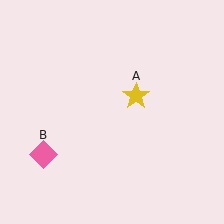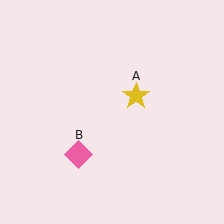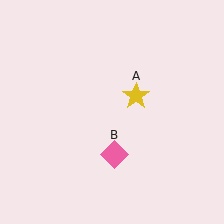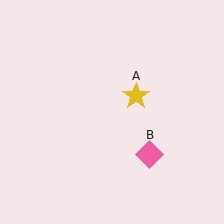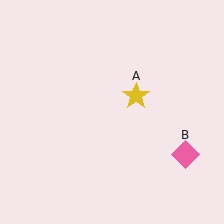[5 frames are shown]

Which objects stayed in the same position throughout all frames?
Yellow star (object A) remained stationary.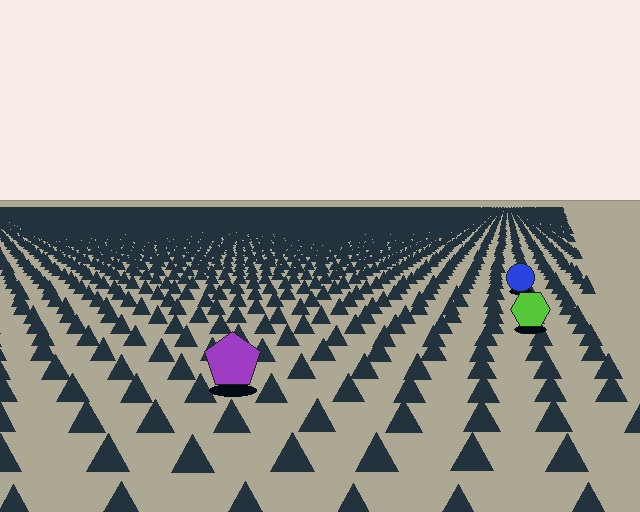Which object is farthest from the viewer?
The blue circle is farthest from the viewer. It appears smaller and the ground texture around it is denser.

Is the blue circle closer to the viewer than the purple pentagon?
No. The purple pentagon is closer — you can tell from the texture gradient: the ground texture is coarser near it.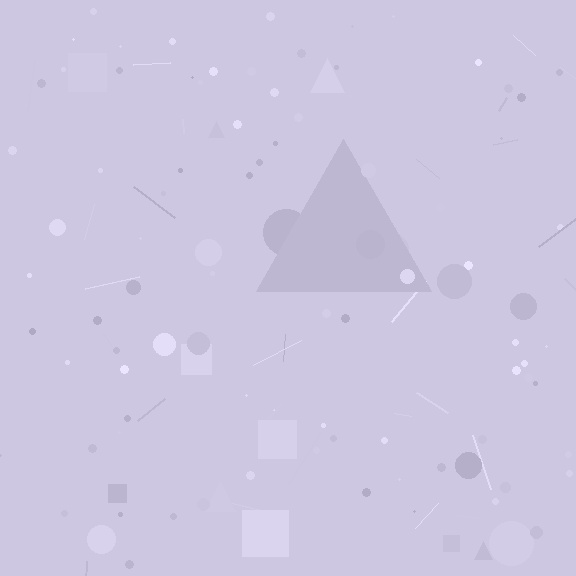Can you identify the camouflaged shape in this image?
The camouflaged shape is a triangle.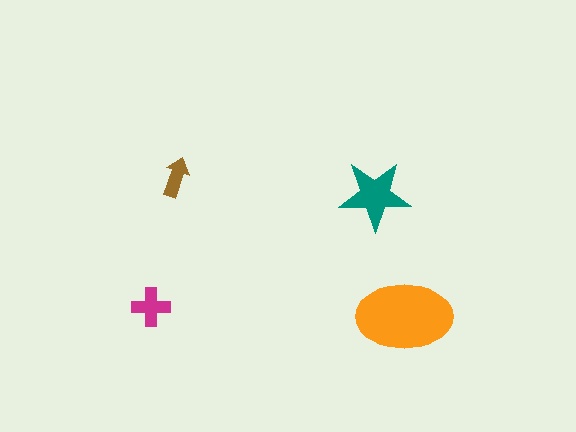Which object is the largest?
The orange ellipse.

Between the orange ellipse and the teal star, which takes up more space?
The orange ellipse.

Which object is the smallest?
The brown arrow.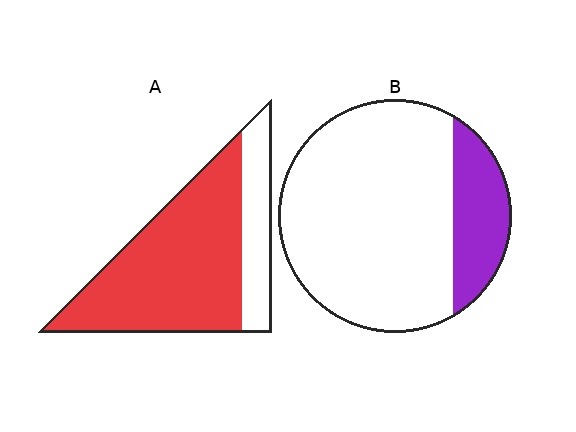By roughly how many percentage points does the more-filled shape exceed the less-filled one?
By roughly 55 percentage points (A over B).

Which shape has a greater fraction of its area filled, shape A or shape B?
Shape A.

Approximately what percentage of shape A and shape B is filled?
A is approximately 75% and B is approximately 20%.